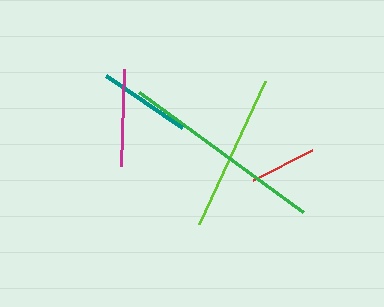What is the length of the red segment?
The red segment is approximately 66 pixels long.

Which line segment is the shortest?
The red line is the shortest at approximately 66 pixels.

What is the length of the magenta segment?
The magenta segment is approximately 97 pixels long.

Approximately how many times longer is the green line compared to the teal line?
The green line is approximately 2.2 times the length of the teal line.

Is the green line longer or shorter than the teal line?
The green line is longer than the teal line.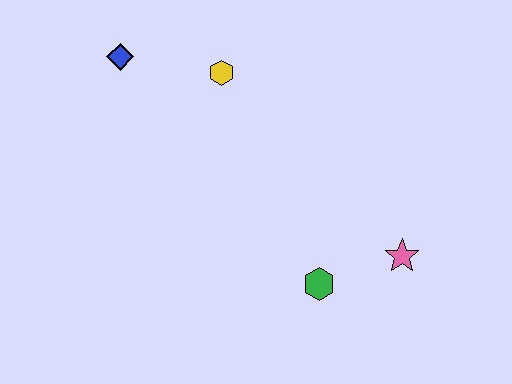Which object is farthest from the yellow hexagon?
The pink star is farthest from the yellow hexagon.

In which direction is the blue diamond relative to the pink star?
The blue diamond is to the left of the pink star.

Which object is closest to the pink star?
The green hexagon is closest to the pink star.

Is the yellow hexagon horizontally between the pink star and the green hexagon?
No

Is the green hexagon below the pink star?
Yes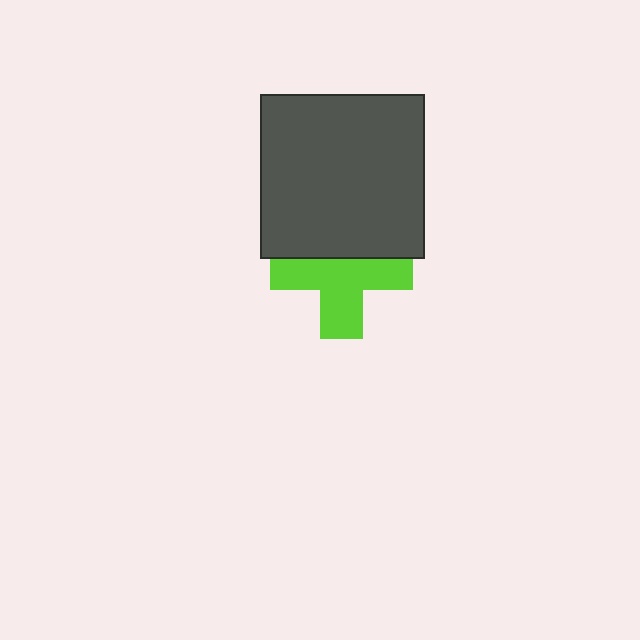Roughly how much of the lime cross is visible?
About half of it is visible (roughly 61%).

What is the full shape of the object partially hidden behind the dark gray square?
The partially hidden object is a lime cross.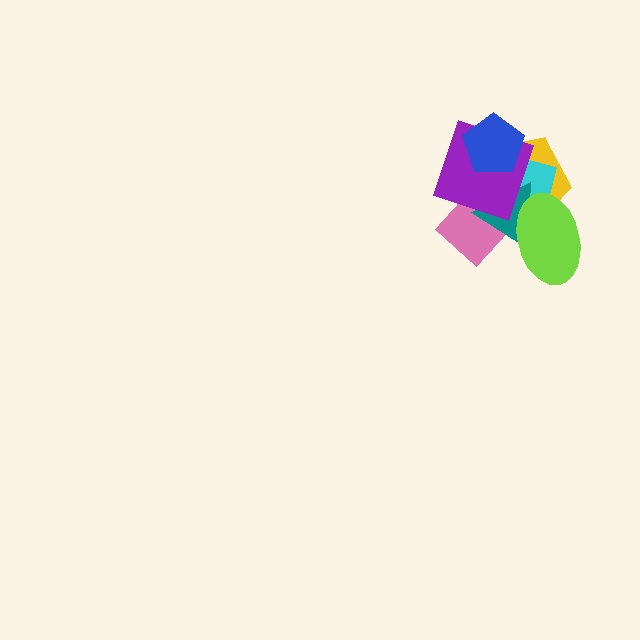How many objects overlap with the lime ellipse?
4 objects overlap with the lime ellipse.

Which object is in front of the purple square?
The blue pentagon is in front of the purple square.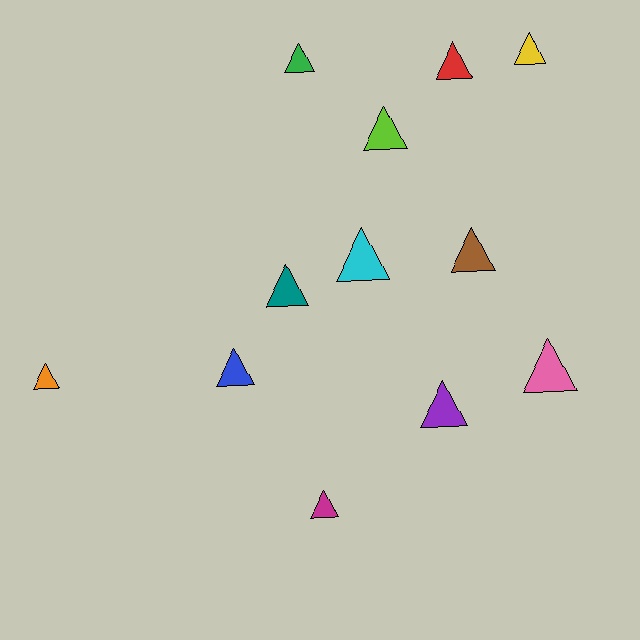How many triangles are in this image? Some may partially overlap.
There are 12 triangles.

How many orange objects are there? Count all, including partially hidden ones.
There is 1 orange object.